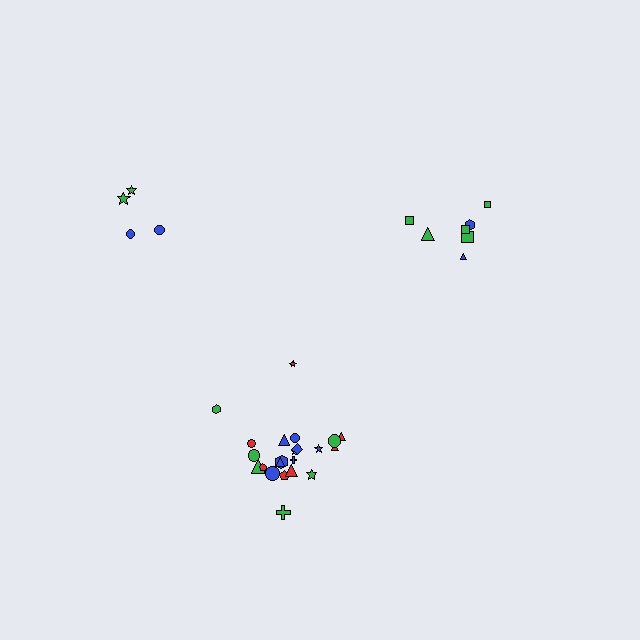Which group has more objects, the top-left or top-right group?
The top-right group.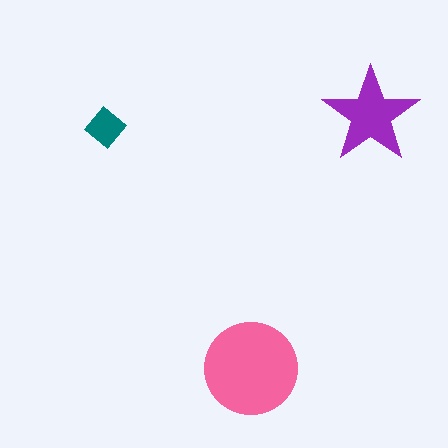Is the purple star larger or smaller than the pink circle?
Smaller.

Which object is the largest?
The pink circle.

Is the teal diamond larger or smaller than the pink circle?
Smaller.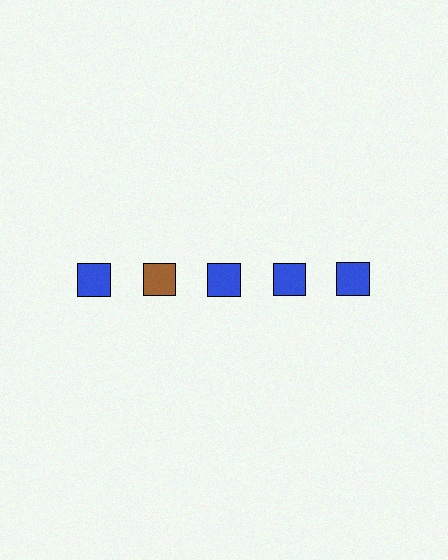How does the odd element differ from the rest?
It has a different color: brown instead of blue.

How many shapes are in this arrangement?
There are 5 shapes arranged in a grid pattern.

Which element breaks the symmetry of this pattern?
The brown square in the top row, second from left column breaks the symmetry. All other shapes are blue squares.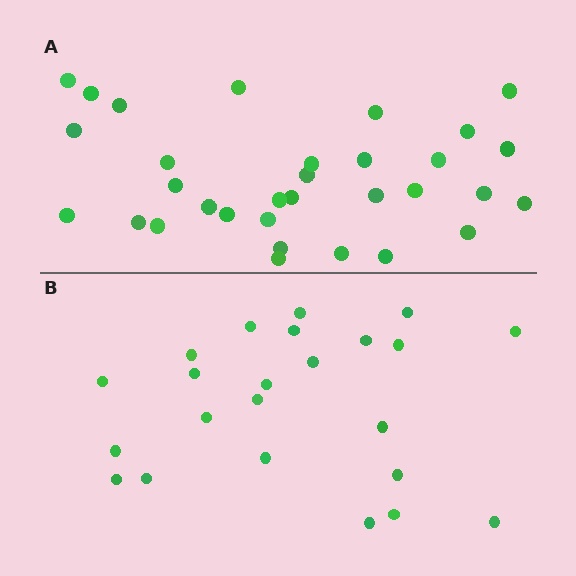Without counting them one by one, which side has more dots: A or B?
Region A (the top region) has more dots.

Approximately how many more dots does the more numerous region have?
Region A has roughly 8 or so more dots than region B.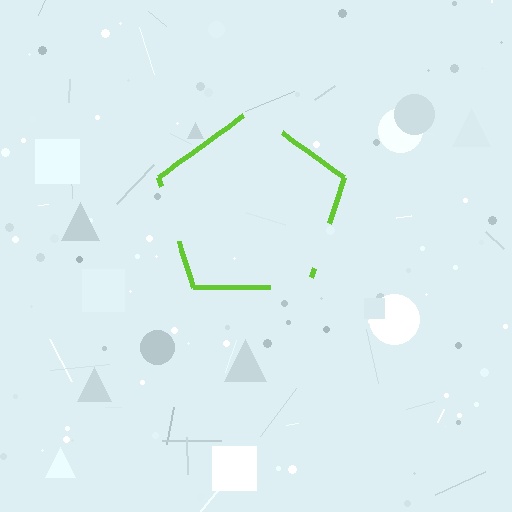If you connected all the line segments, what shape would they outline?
They would outline a pentagon.